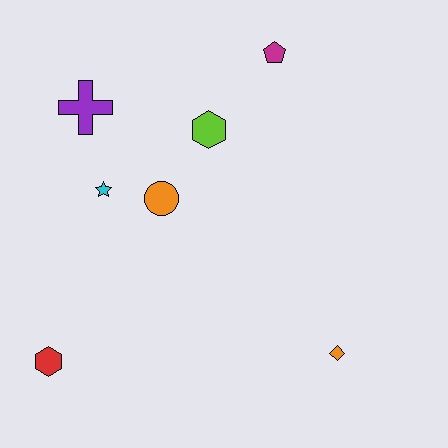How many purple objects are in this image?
There is 1 purple object.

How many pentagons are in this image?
There is 1 pentagon.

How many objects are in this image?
There are 7 objects.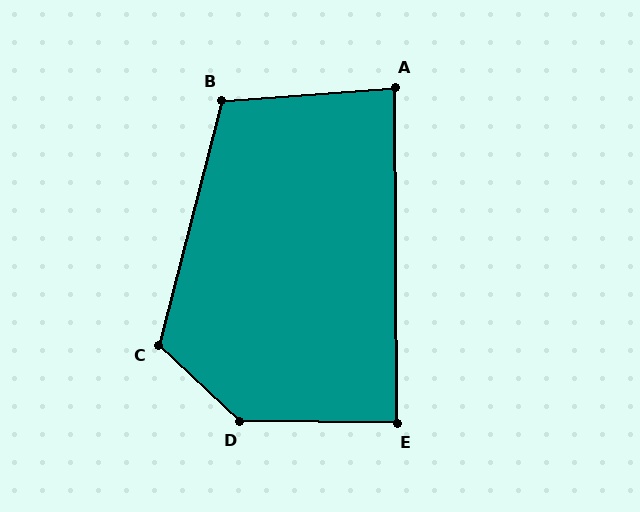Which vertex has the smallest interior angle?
A, at approximately 86 degrees.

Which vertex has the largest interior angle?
D, at approximately 137 degrees.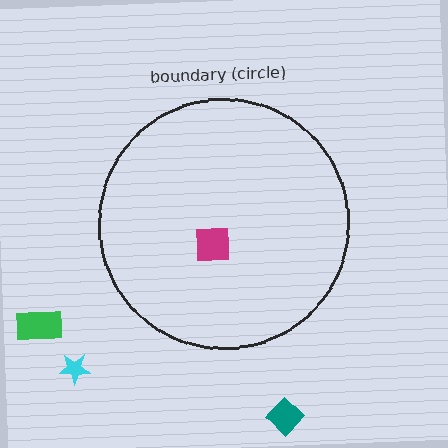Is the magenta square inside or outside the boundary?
Inside.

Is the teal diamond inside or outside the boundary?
Outside.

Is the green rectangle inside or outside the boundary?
Outside.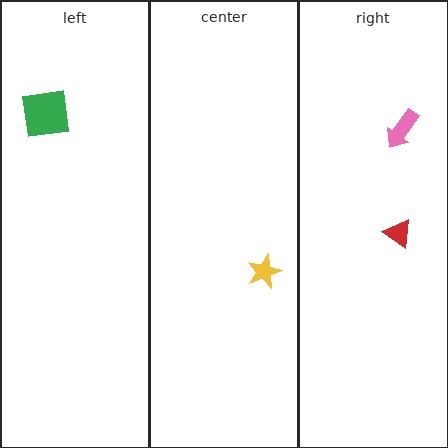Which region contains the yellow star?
The center region.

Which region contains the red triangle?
The right region.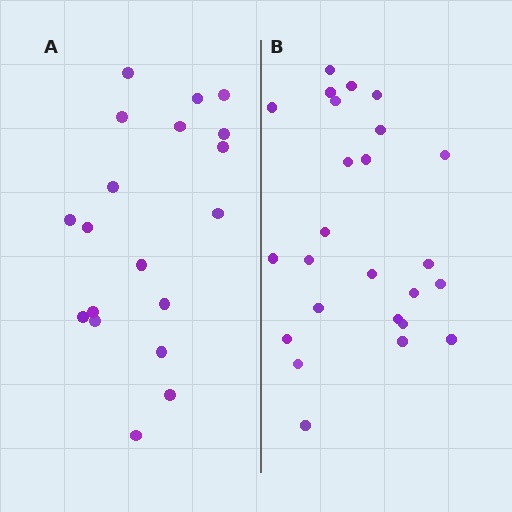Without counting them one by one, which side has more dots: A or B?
Region B (the right region) has more dots.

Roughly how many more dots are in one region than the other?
Region B has about 6 more dots than region A.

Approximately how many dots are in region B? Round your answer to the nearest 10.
About 20 dots. (The exact count is 25, which rounds to 20.)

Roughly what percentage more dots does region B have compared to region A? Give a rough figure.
About 30% more.